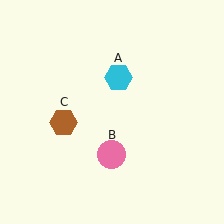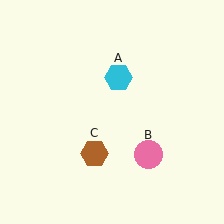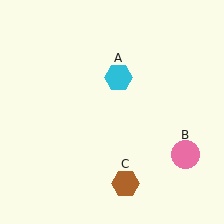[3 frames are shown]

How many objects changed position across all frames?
2 objects changed position: pink circle (object B), brown hexagon (object C).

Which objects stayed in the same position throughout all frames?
Cyan hexagon (object A) remained stationary.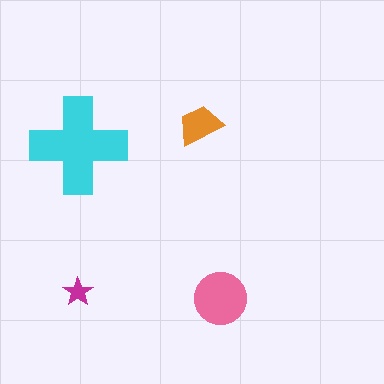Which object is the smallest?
The magenta star.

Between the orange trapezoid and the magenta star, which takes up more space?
The orange trapezoid.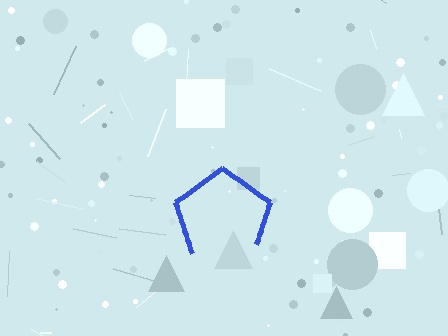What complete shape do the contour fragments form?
The contour fragments form a pentagon.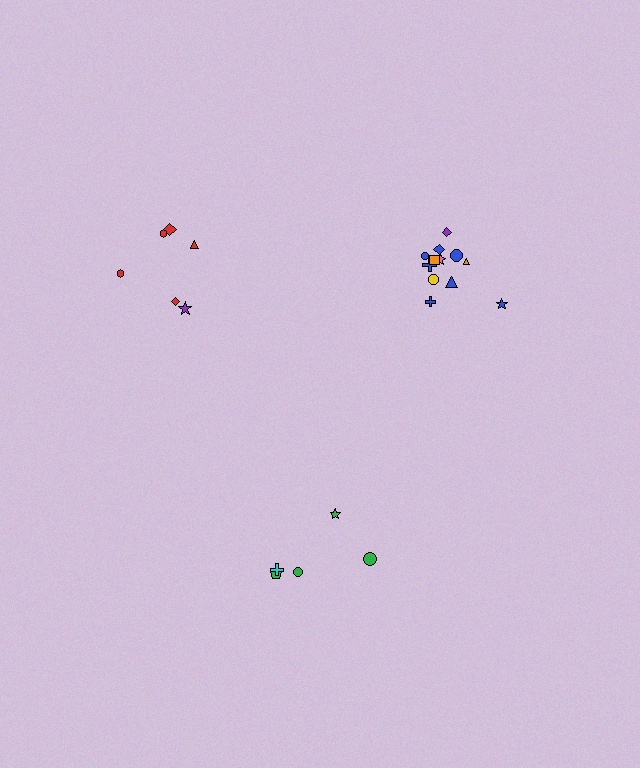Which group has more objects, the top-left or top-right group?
The top-right group.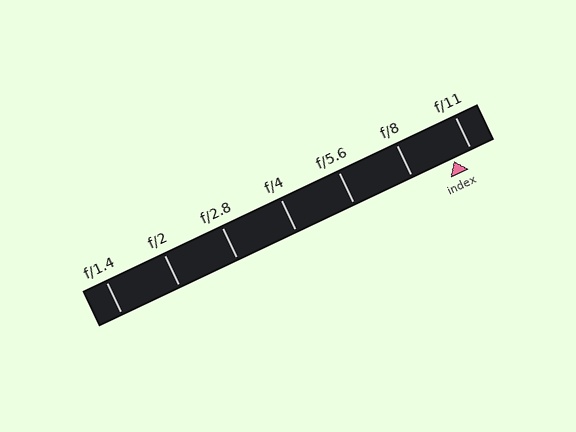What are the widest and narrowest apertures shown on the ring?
The widest aperture shown is f/1.4 and the narrowest is f/11.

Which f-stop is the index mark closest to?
The index mark is closest to f/11.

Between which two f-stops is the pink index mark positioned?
The index mark is between f/8 and f/11.